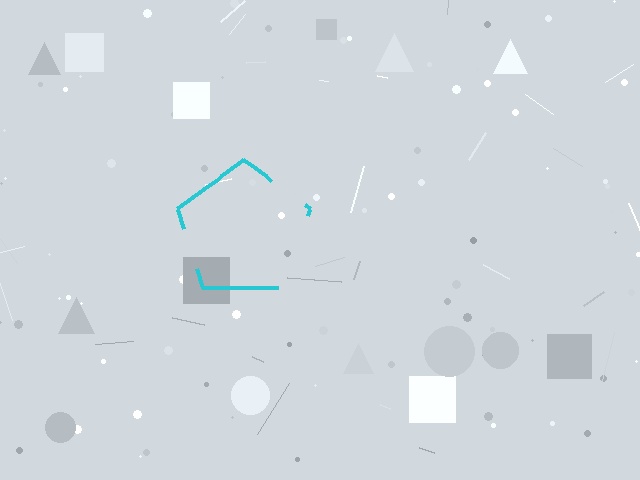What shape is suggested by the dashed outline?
The dashed outline suggests a pentagon.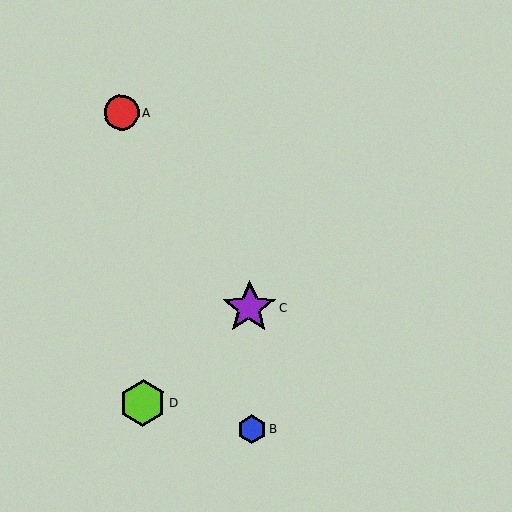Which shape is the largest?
The purple star (labeled C) is the largest.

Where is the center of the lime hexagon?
The center of the lime hexagon is at (143, 403).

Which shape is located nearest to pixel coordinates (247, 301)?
The purple star (labeled C) at (249, 308) is nearest to that location.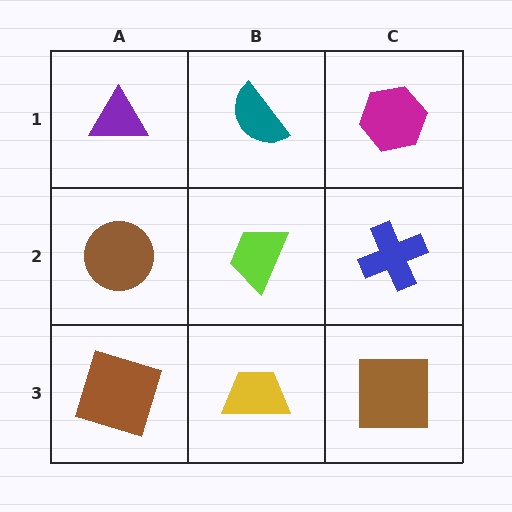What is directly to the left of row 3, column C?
A yellow trapezoid.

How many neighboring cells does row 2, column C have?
3.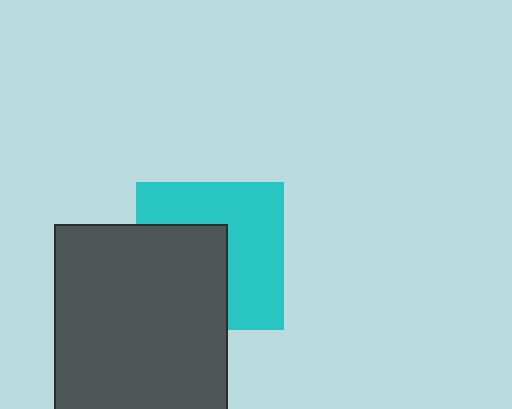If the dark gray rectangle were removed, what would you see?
You would see the complete cyan square.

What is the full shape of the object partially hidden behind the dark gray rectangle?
The partially hidden object is a cyan square.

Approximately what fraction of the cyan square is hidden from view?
Roughly 45% of the cyan square is hidden behind the dark gray rectangle.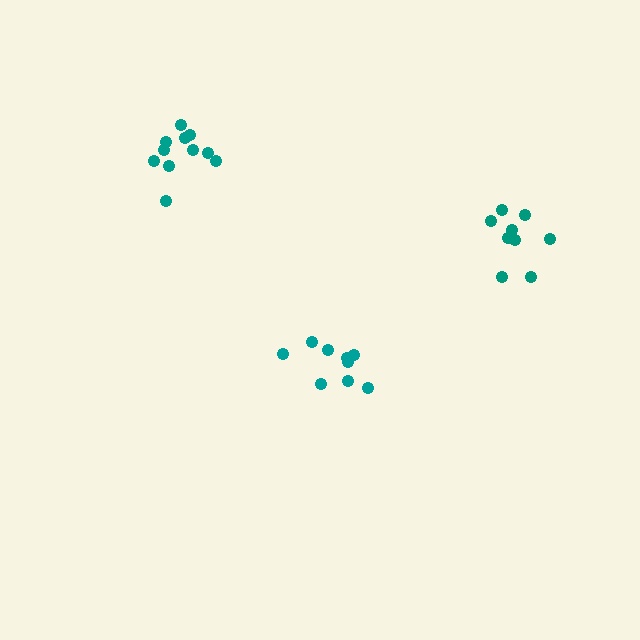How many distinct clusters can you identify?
There are 3 distinct clusters.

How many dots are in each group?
Group 1: 9 dots, Group 2: 9 dots, Group 3: 11 dots (29 total).